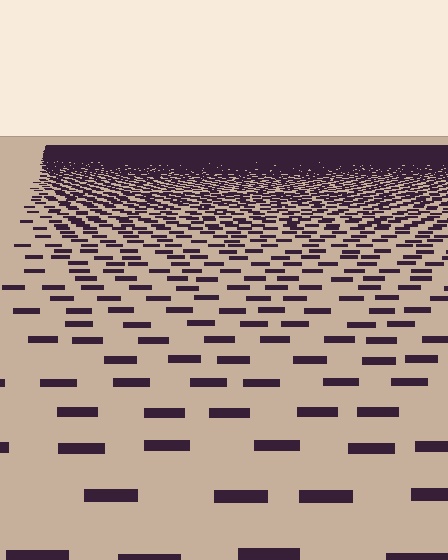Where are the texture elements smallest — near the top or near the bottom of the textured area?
Near the top.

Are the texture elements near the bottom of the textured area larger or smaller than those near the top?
Larger. Near the bottom, elements are closer to the viewer and appear at a bigger on-screen size.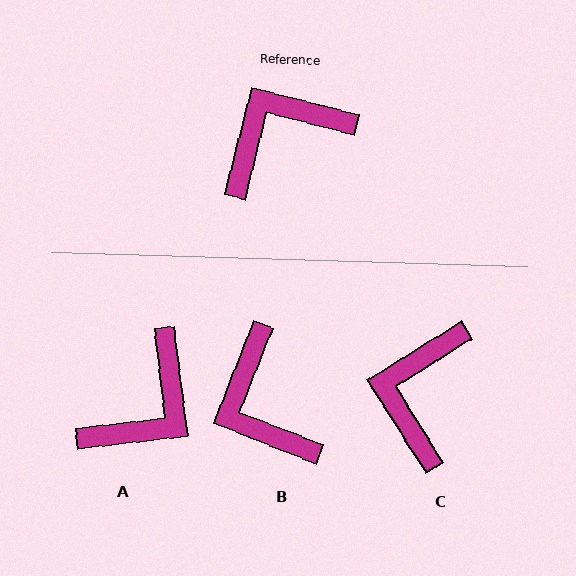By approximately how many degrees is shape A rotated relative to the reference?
Approximately 159 degrees clockwise.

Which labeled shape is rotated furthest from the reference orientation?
A, about 159 degrees away.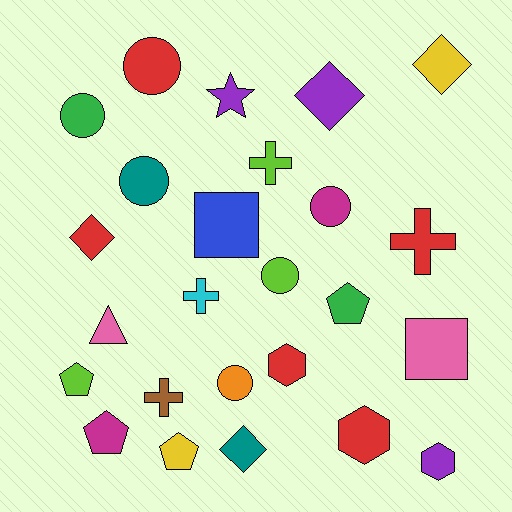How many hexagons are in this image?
There are 3 hexagons.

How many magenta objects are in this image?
There are 2 magenta objects.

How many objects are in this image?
There are 25 objects.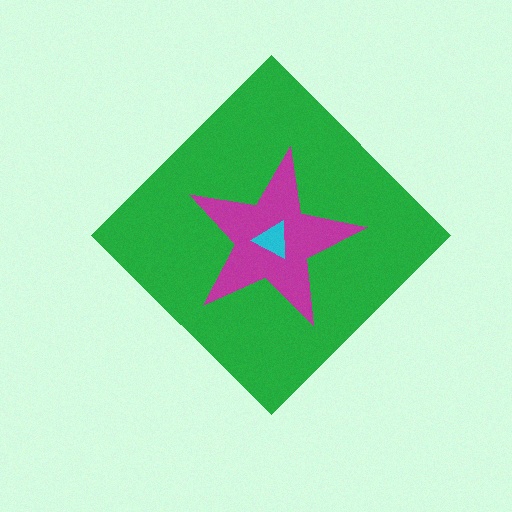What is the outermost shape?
The green diamond.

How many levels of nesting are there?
3.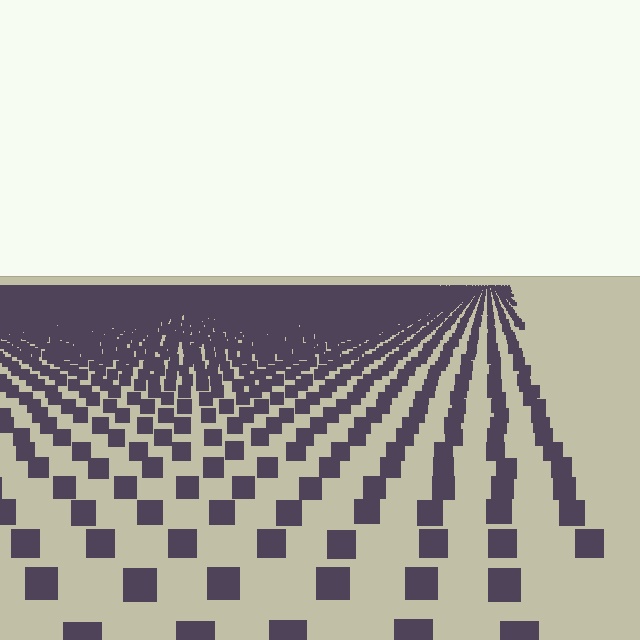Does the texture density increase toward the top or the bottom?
Density increases toward the top.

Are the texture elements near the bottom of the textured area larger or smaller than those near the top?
Larger. Near the bottom, elements are closer to the viewer and appear at a bigger on-screen size.